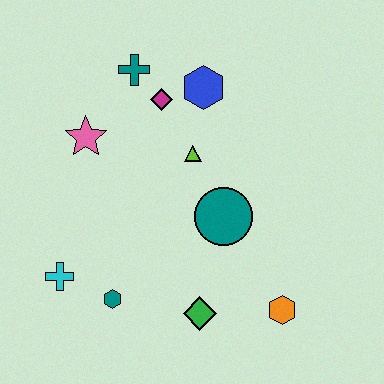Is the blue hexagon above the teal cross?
No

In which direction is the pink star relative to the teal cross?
The pink star is below the teal cross.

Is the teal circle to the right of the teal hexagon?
Yes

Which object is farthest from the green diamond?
The teal cross is farthest from the green diamond.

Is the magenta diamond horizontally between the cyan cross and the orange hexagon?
Yes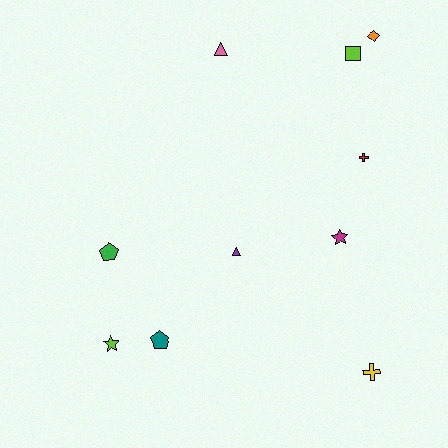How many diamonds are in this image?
There is 1 diamond.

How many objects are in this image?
There are 10 objects.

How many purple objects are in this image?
There is 1 purple object.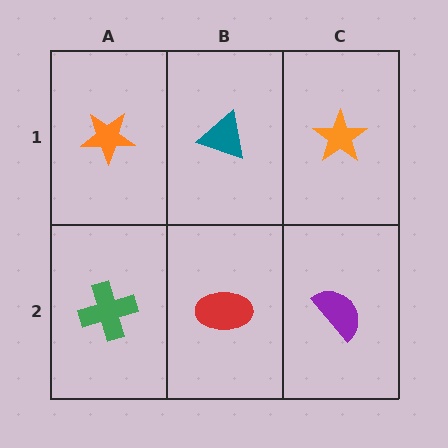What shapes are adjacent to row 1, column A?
A green cross (row 2, column A), a teal triangle (row 1, column B).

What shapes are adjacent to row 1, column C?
A purple semicircle (row 2, column C), a teal triangle (row 1, column B).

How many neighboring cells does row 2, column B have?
3.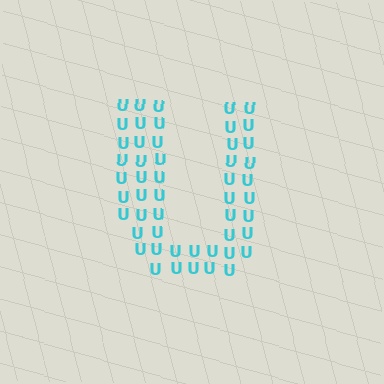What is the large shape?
The large shape is the letter U.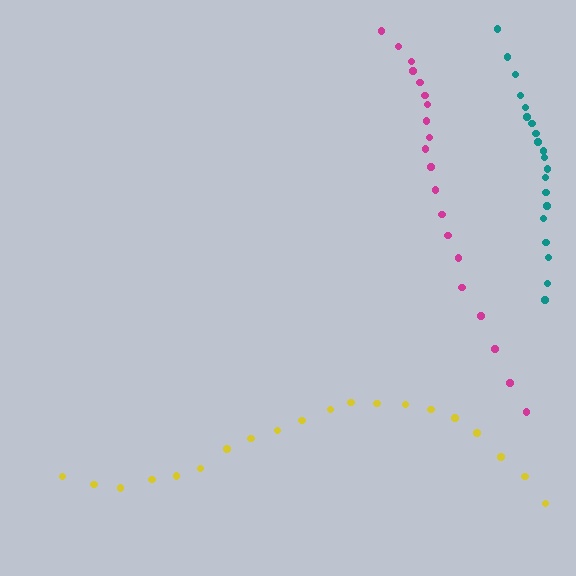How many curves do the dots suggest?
There are 3 distinct paths.